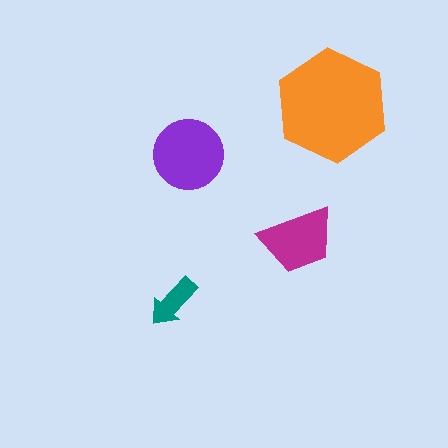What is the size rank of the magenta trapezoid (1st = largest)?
3rd.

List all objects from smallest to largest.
The teal arrow, the magenta trapezoid, the purple circle, the orange hexagon.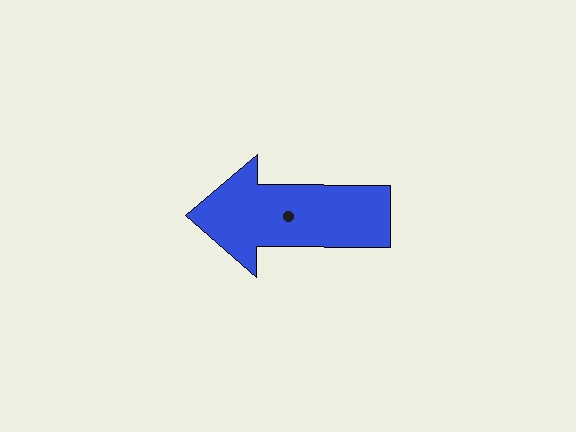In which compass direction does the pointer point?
West.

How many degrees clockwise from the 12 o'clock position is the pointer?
Approximately 270 degrees.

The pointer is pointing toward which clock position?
Roughly 9 o'clock.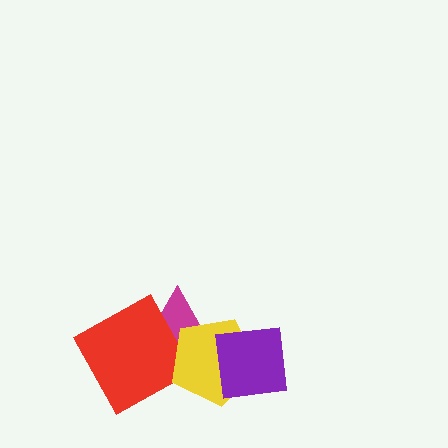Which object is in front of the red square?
The yellow pentagon is in front of the red square.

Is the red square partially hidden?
Yes, it is partially covered by another shape.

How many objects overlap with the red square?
2 objects overlap with the red square.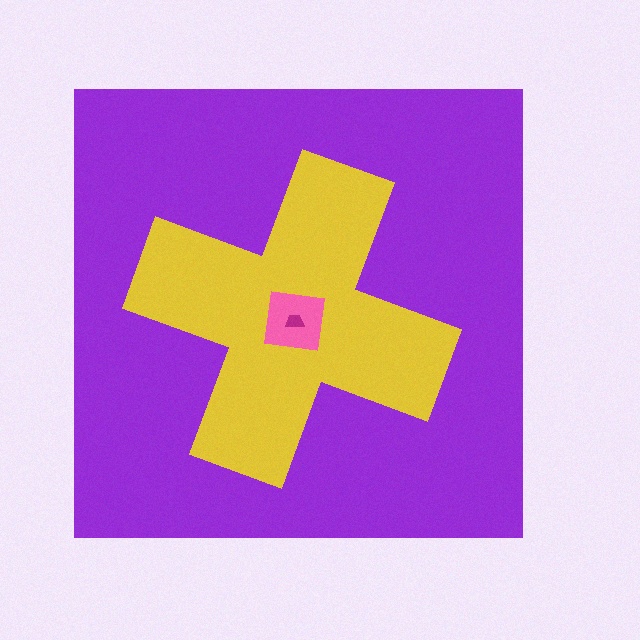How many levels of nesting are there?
4.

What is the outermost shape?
The purple square.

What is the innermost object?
The magenta trapezoid.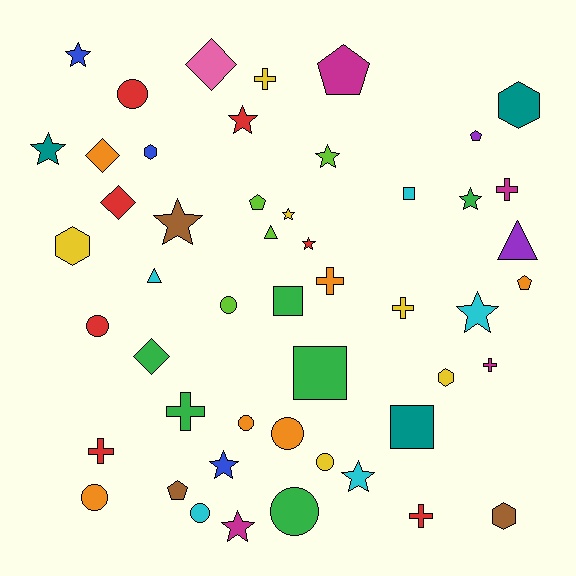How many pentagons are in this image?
There are 5 pentagons.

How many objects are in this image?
There are 50 objects.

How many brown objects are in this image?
There are 3 brown objects.